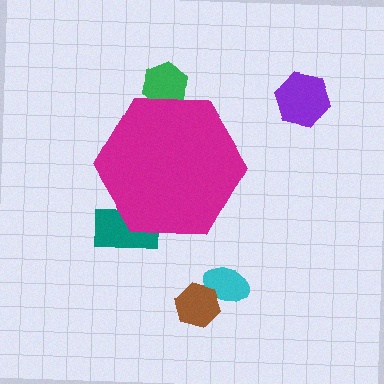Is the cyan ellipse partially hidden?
No, the cyan ellipse is fully visible.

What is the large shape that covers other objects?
A magenta hexagon.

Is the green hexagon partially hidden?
Yes, the green hexagon is partially hidden behind the magenta hexagon.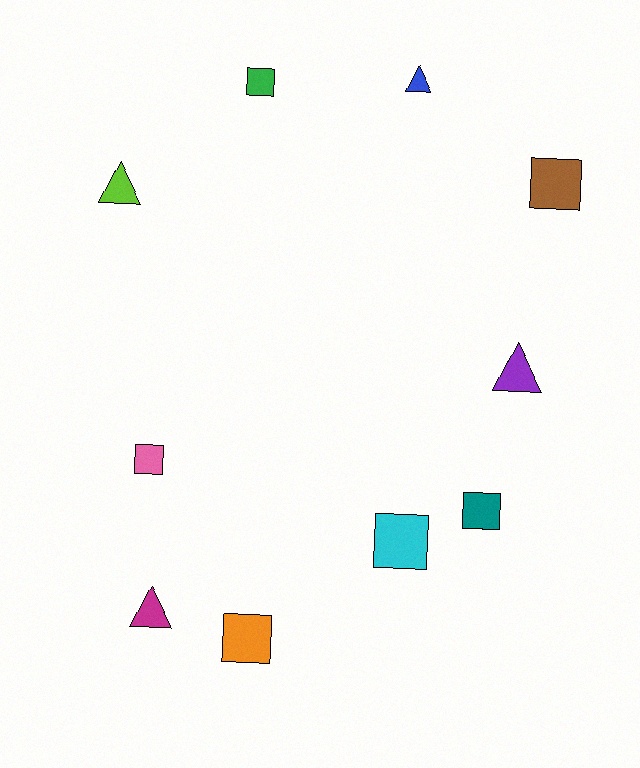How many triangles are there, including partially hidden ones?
There are 4 triangles.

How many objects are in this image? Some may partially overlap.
There are 10 objects.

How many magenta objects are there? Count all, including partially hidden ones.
There is 1 magenta object.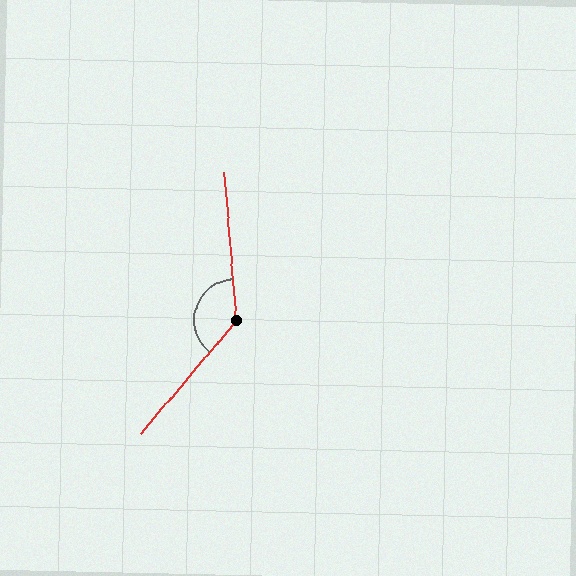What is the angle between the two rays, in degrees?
Approximately 136 degrees.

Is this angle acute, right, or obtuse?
It is obtuse.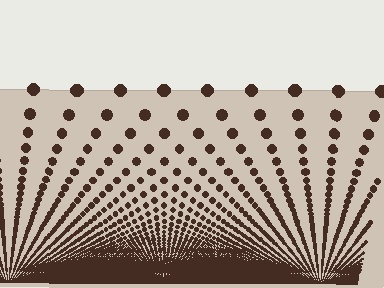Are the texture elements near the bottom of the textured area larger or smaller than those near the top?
Smaller. The gradient is inverted — elements near the bottom are smaller and denser.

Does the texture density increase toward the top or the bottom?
Density increases toward the bottom.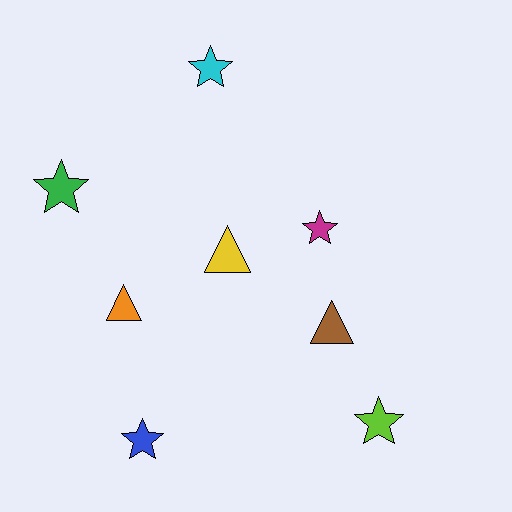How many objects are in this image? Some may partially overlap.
There are 8 objects.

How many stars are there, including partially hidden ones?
There are 5 stars.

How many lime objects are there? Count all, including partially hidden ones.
There is 1 lime object.